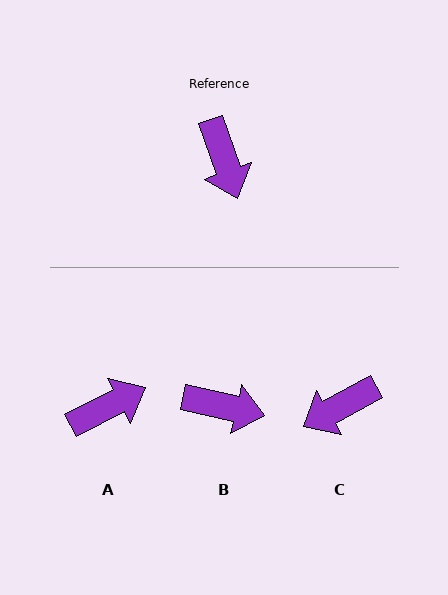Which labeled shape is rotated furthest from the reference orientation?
A, about 98 degrees away.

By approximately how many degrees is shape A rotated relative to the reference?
Approximately 98 degrees counter-clockwise.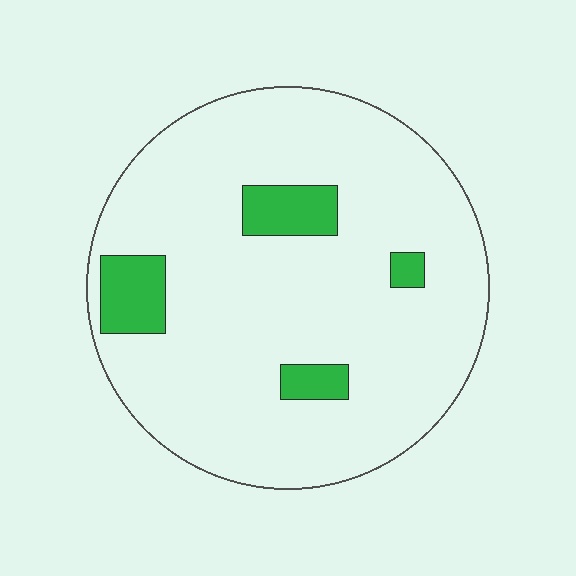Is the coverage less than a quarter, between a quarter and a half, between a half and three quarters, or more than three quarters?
Less than a quarter.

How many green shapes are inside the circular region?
4.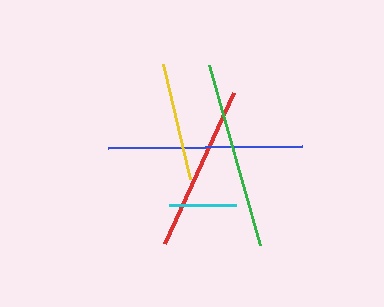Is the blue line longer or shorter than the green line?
The blue line is longer than the green line.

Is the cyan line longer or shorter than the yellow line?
The yellow line is longer than the cyan line.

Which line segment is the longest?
The blue line is the longest at approximately 195 pixels.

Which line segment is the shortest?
The cyan line is the shortest at approximately 68 pixels.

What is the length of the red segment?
The red segment is approximately 166 pixels long.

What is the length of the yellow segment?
The yellow segment is approximately 118 pixels long.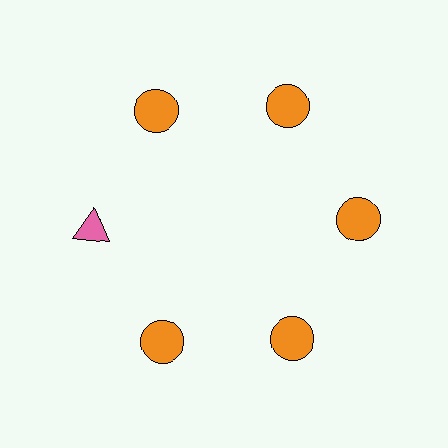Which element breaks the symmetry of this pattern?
The pink triangle at roughly the 9 o'clock position breaks the symmetry. All other shapes are orange circles.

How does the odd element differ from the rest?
It differs in both color (pink instead of orange) and shape (triangle instead of circle).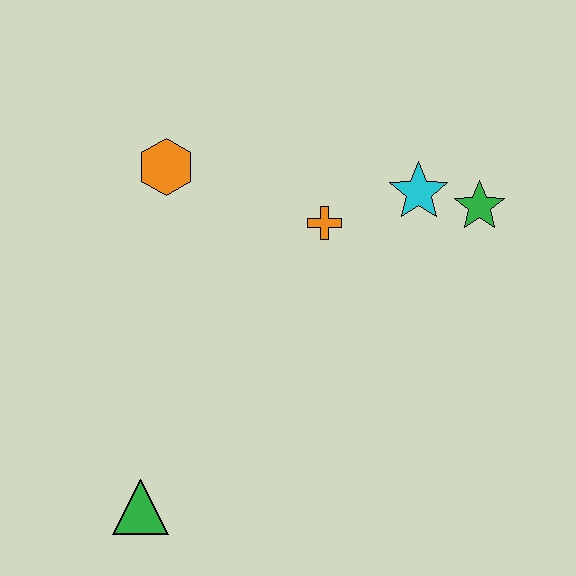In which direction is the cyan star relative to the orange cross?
The cyan star is to the right of the orange cross.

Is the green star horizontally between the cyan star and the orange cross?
No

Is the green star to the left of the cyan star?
No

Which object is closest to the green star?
The cyan star is closest to the green star.